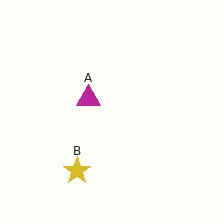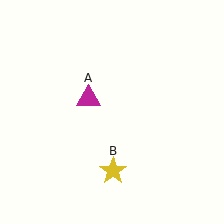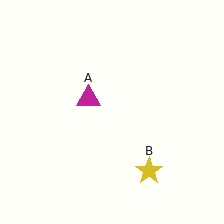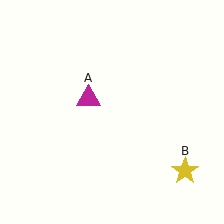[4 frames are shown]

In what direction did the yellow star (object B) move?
The yellow star (object B) moved right.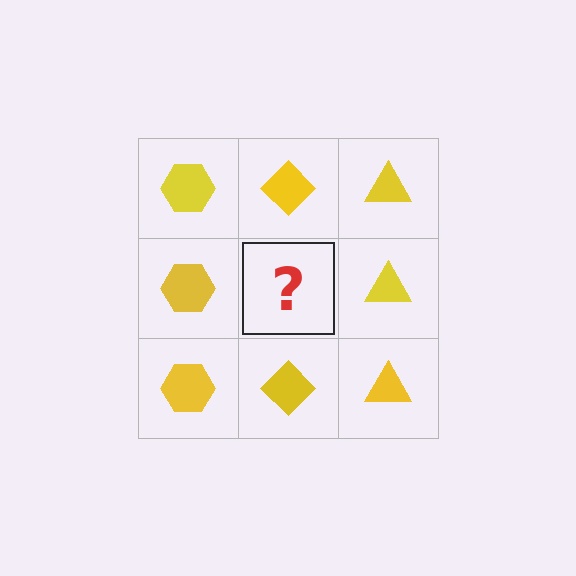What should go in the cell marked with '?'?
The missing cell should contain a yellow diamond.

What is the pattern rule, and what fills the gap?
The rule is that each column has a consistent shape. The gap should be filled with a yellow diamond.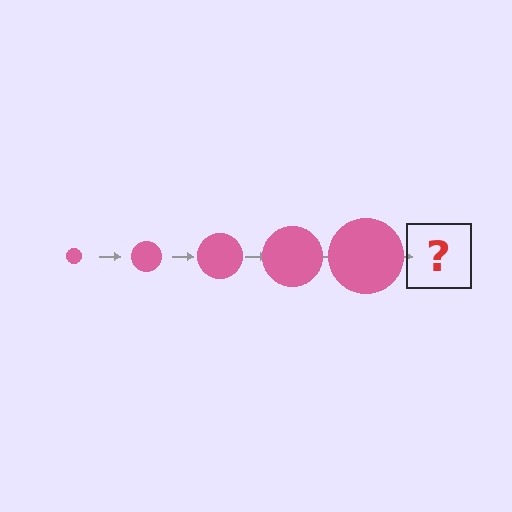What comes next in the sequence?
The next element should be a pink circle, larger than the previous one.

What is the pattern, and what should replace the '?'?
The pattern is that the circle gets progressively larger each step. The '?' should be a pink circle, larger than the previous one.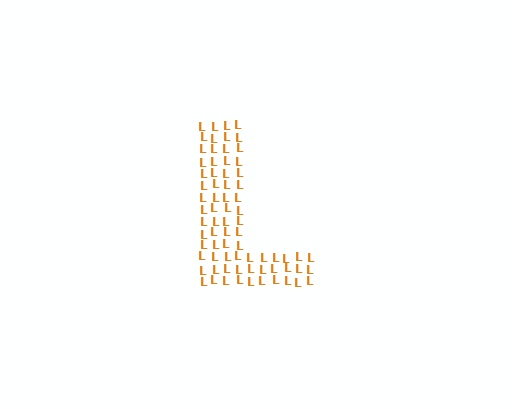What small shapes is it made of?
It is made of small letter L's.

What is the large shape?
The large shape is the letter L.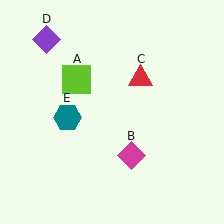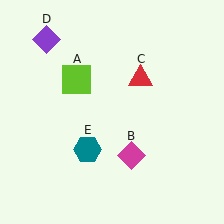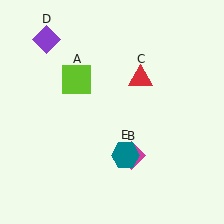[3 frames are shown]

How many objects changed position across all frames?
1 object changed position: teal hexagon (object E).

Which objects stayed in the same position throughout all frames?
Lime square (object A) and magenta diamond (object B) and red triangle (object C) and purple diamond (object D) remained stationary.